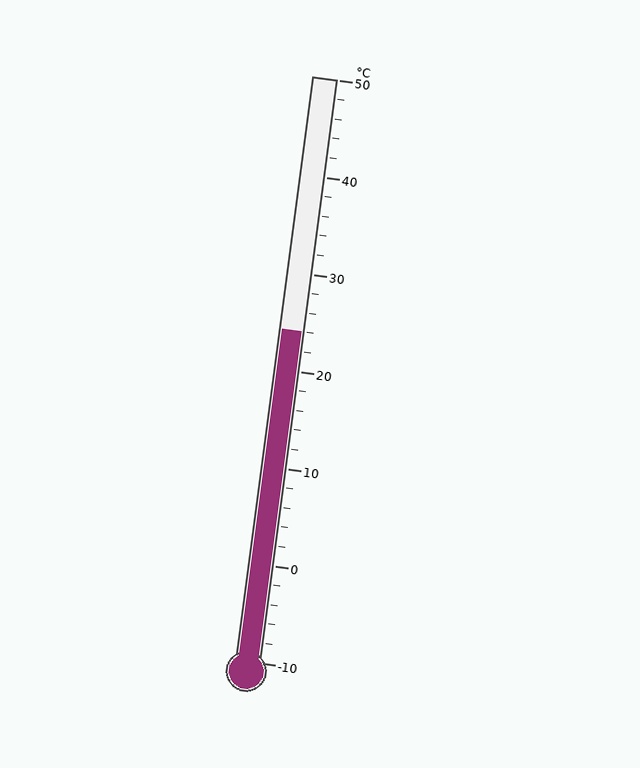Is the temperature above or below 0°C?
The temperature is above 0°C.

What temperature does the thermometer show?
The thermometer shows approximately 24°C.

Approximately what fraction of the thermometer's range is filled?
The thermometer is filled to approximately 55% of its range.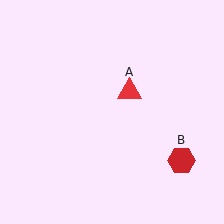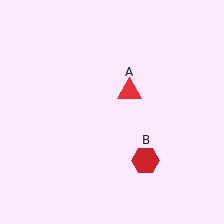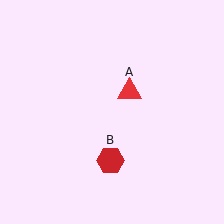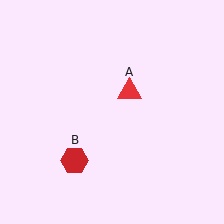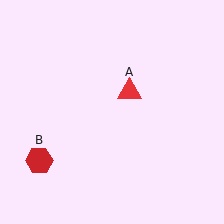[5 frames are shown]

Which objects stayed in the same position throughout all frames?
Red triangle (object A) remained stationary.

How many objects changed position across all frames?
1 object changed position: red hexagon (object B).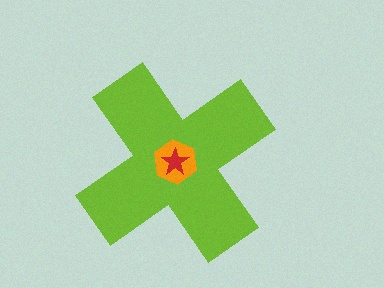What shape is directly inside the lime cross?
The orange hexagon.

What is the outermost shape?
The lime cross.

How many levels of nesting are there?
3.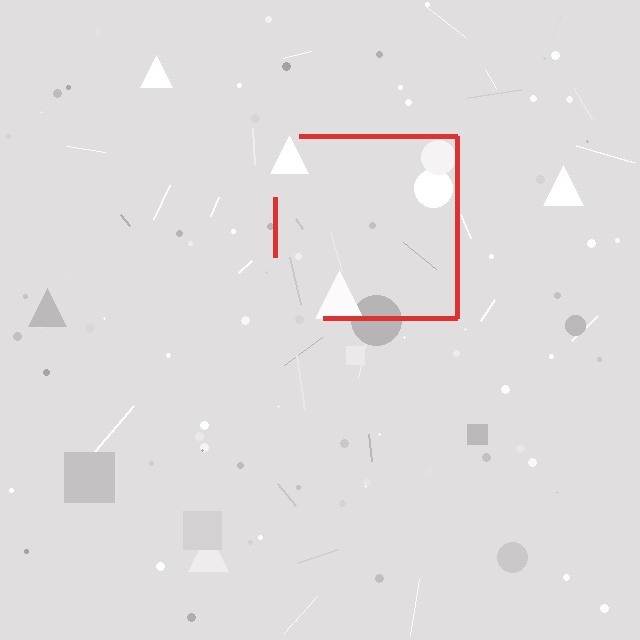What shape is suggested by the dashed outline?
The dashed outline suggests a square.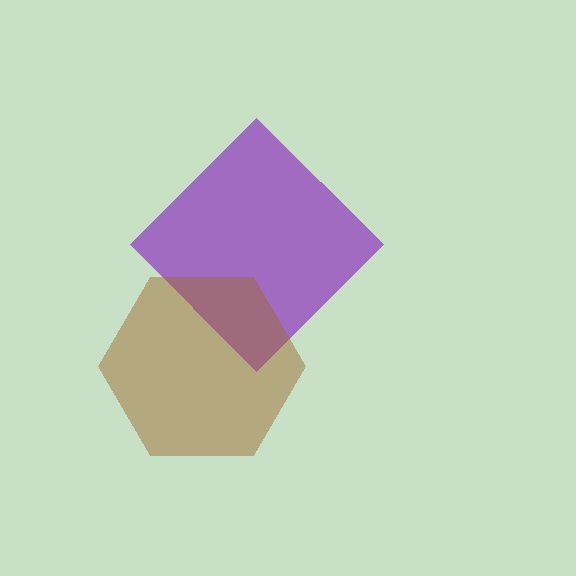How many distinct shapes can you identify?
There are 2 distinct shapes: a purple diamond, a brown hexagon.